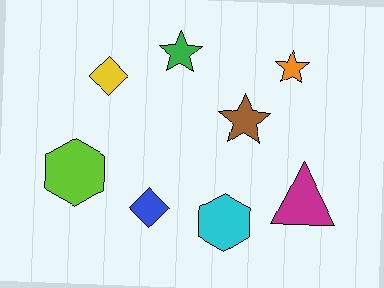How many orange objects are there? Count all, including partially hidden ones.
There is 1 orange object.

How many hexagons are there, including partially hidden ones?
There are 2 hexagons.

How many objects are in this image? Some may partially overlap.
There are 8 objects.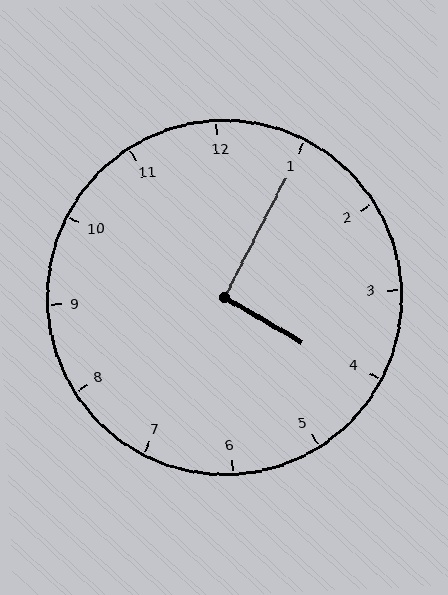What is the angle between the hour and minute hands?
Approximately 92 degrees.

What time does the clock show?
4:05.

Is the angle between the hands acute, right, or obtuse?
It is right.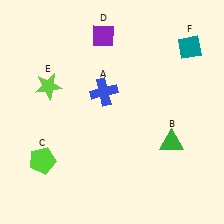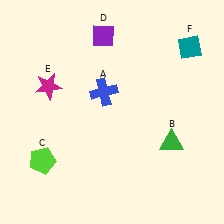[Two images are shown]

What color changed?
The star (E) changed from lime in Image 1 to magenta in Image 2.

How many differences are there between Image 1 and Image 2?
There is 1 difference between the two images.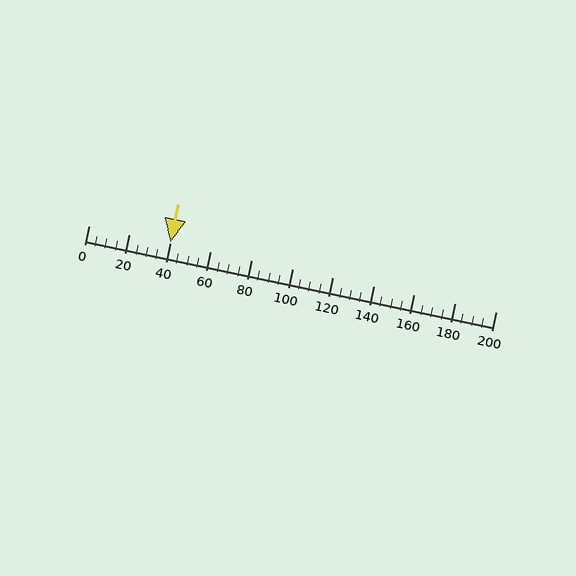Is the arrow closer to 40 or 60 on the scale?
The arrow is closer to 40.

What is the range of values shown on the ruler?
The ruler shows values from 0 to 200.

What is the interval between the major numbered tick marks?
The major tick marks are spaced 20 units apart.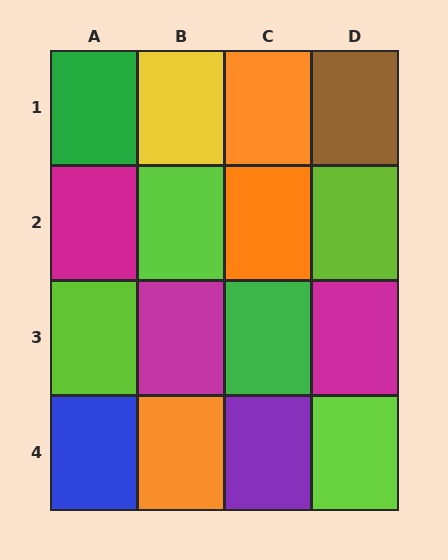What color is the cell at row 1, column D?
Brown.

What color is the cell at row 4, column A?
Blue.